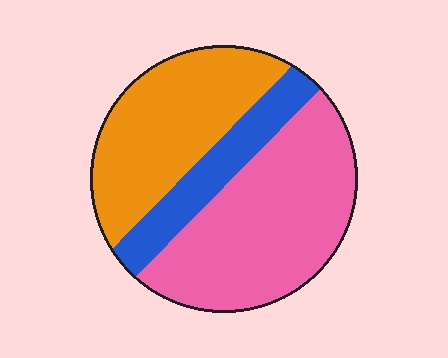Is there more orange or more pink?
Pink.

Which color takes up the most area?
Pink, at roughly 45%.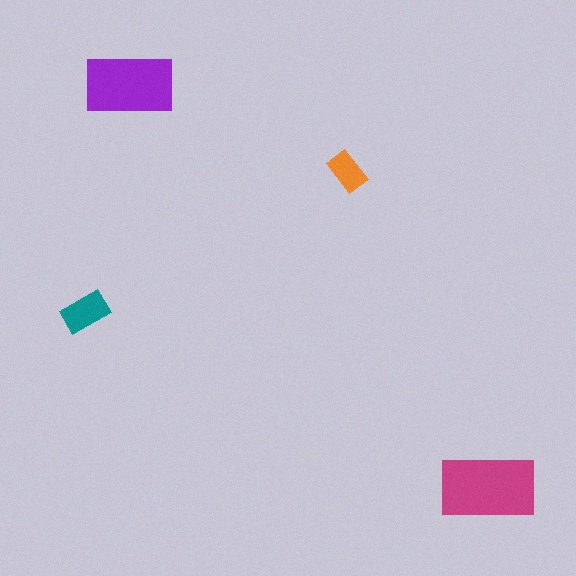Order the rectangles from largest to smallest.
the magenta one, the purple one, the teal one, the orange one.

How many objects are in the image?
There are 4 objects in the image.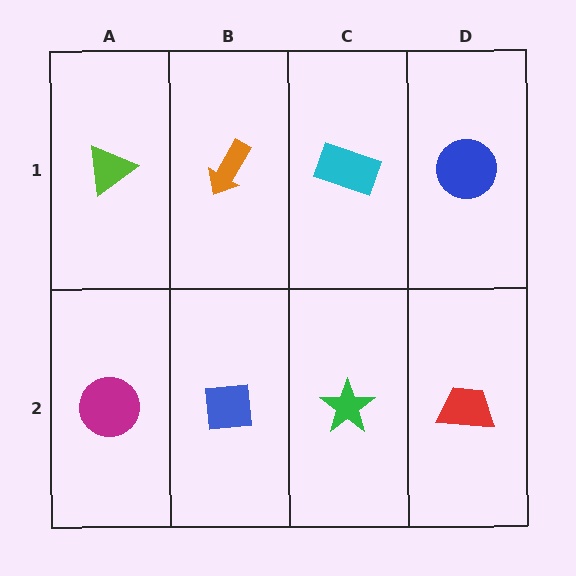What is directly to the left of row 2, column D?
A green star.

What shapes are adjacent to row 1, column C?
A green star (row 2, column C), an orange arrow (row 1, column B), a blue circle (row 1, column D).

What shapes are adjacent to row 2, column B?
An orange arrow (row 1, column B), a magenta circle (row 2, column A), a green star (row 2, column C).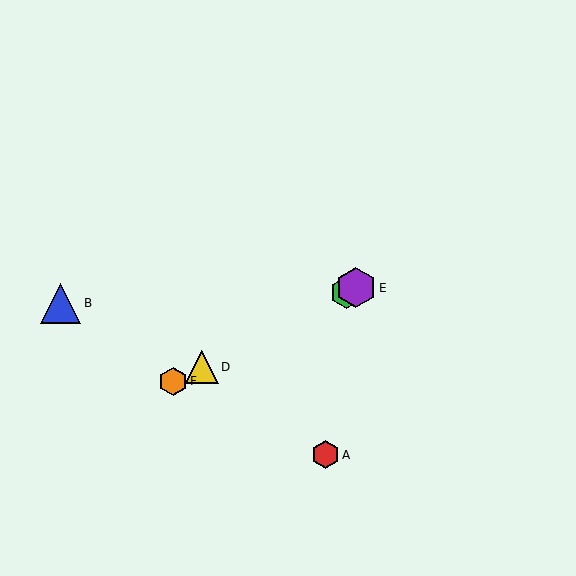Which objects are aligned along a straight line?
Objects C, D, E, F are aligned along a straight line.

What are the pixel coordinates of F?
Object F is at (173, 381).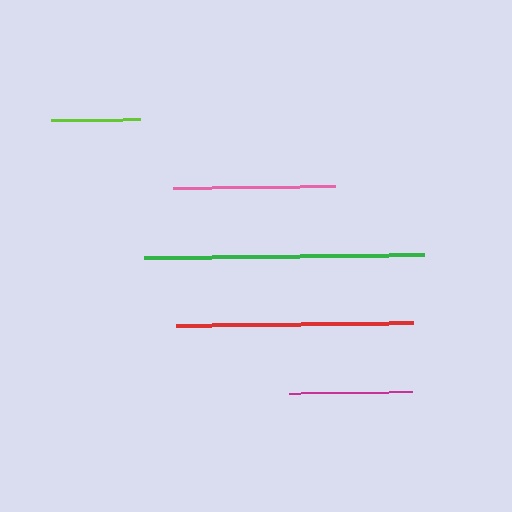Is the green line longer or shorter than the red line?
The green line is longer than the red line.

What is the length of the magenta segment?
The magenta segment is approximately 123 pixels long.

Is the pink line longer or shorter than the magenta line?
The pink line is longer than the magenta line.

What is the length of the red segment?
The red segment is approximately 237 pixels long.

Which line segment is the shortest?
The lime line is the shortest at approximately 89 pixels.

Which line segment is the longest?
The green line is the longest at approximately 280 pixels.